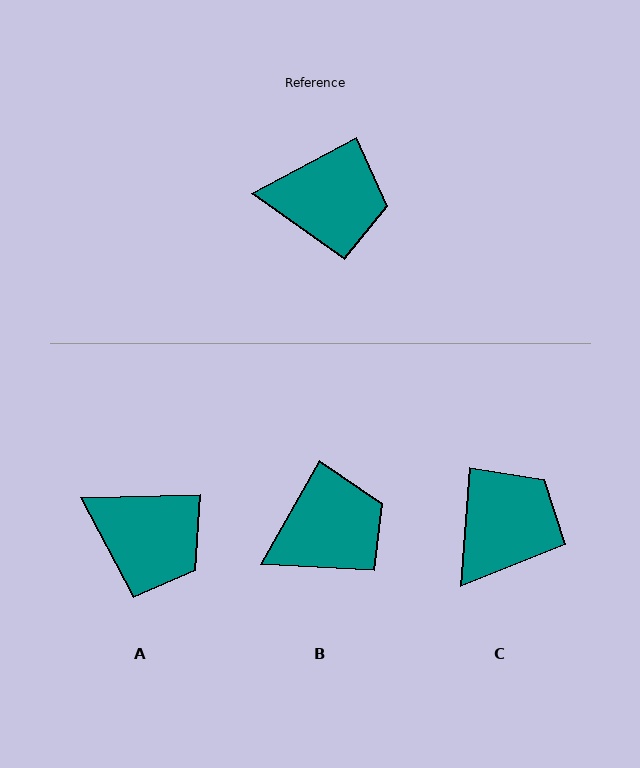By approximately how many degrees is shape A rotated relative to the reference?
Approximately 27 degrees clockwise.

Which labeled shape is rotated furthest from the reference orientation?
C, about 57 degrees away.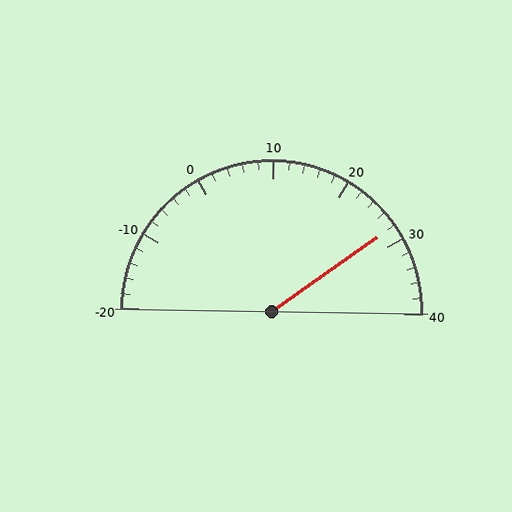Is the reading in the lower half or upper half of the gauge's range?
The reading is in the upper half of the range (-20 to 40).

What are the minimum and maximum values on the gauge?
The gauge ranges from -20 to 40.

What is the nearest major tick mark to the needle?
The nearest major tick mark is 30.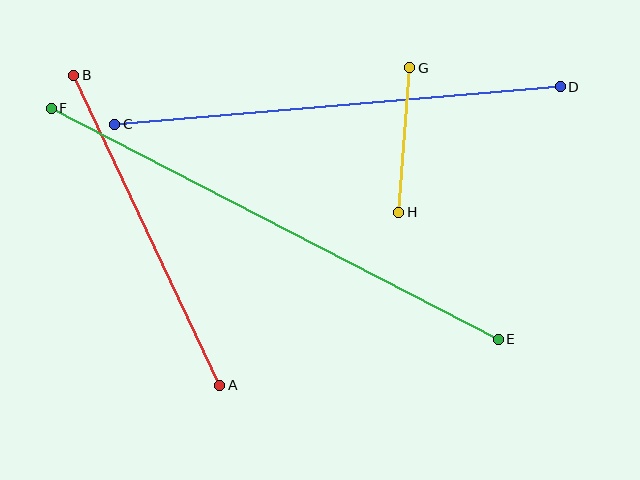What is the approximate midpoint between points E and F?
The midpoint is at approximately (275, 224) pixels.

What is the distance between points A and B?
The distance is approximately 343 pixels.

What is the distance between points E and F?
The distance is approximately 503 pixels.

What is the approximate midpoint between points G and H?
The midpoint is at approximately (404, 140) pixels.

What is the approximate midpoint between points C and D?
The midpoint is at approximately (338, 105) pixels.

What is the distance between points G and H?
The distance is approximately 145 pixels.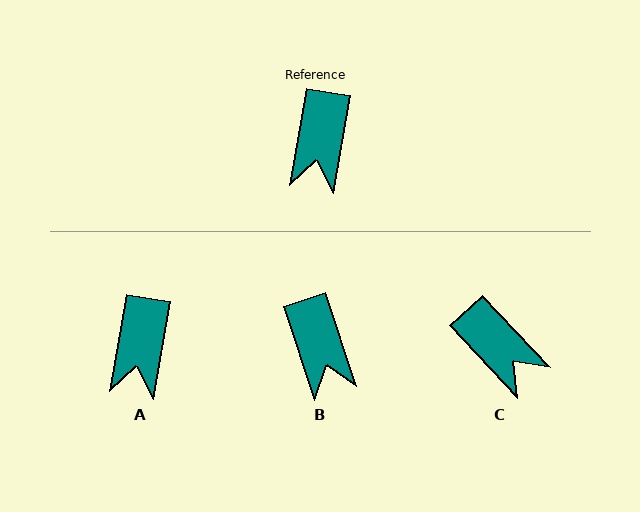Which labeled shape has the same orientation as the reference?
A.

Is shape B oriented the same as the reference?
No, it is off by about 28 degrees.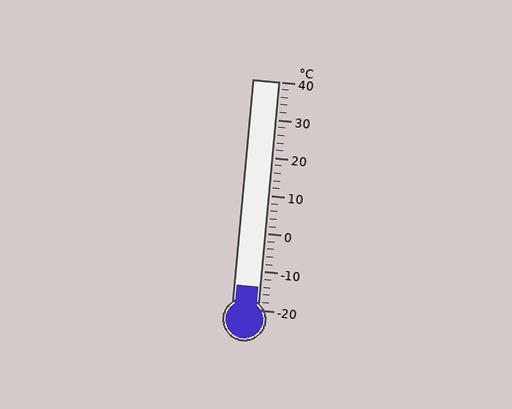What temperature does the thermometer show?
The thermometer shows approximately -14°C.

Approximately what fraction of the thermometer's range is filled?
The thermometer is filled to approximately 10% of its range.